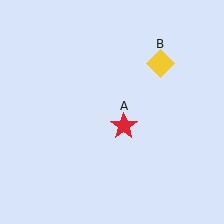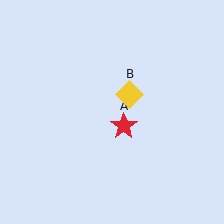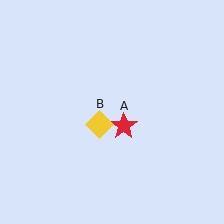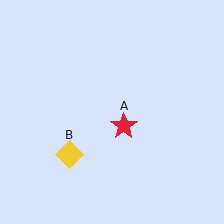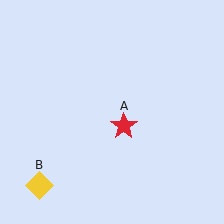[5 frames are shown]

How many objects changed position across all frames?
1 object changed position: yellow diamond (object B).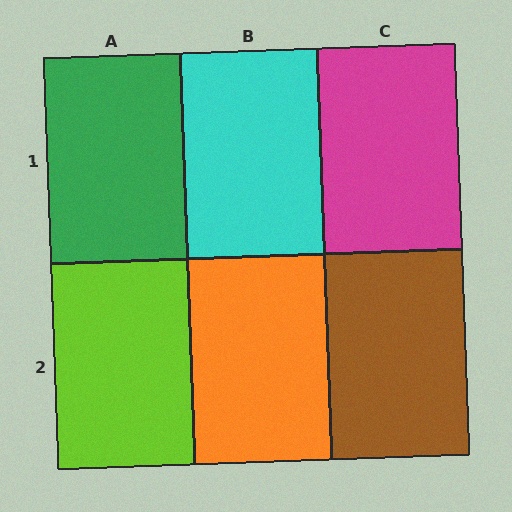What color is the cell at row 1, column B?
Cyan.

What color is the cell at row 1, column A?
Green.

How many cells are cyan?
1 cell is cyan.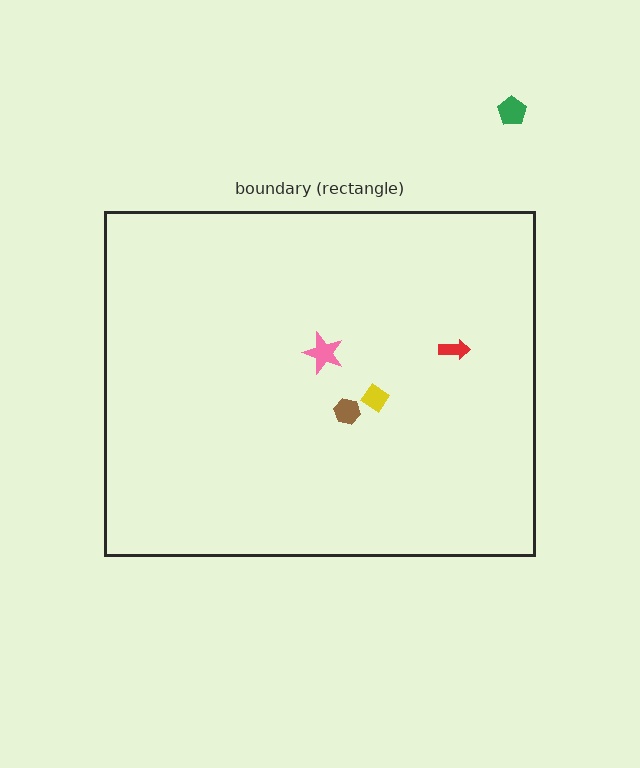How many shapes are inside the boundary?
4 inside, 1 outside.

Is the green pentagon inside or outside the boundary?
Outside.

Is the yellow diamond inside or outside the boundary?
Inside.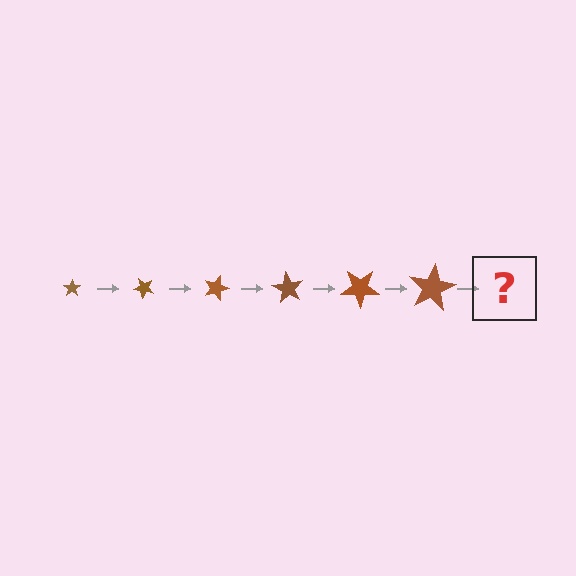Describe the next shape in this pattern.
It should be a star, larger than the previous one and rotated 270 degrees from the start.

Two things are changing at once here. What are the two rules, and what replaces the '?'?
The two rules are that the star grows larger each step and it rotates 45 degrees each step. The '?' should be a star, larger than the previous one and rotated 270 degrees from the start.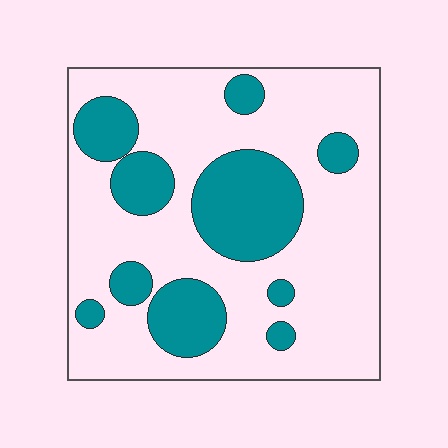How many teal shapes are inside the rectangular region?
10.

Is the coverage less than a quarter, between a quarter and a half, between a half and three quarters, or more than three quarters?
Between a quarter and a half.